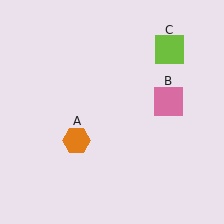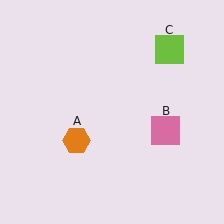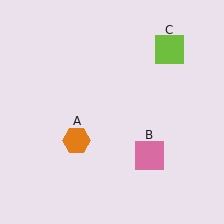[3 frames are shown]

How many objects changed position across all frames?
1 object changed position: pink square (object B).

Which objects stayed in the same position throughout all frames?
Orange hexagon (object A) and lime square (object C) remained stationary.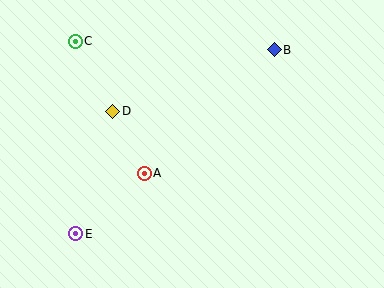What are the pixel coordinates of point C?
Point C is at (75, 41).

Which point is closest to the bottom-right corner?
Point B is closest to the bottom-right corner.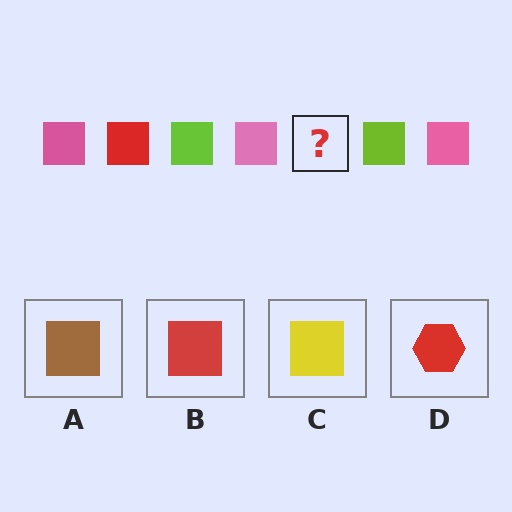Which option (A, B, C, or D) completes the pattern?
B.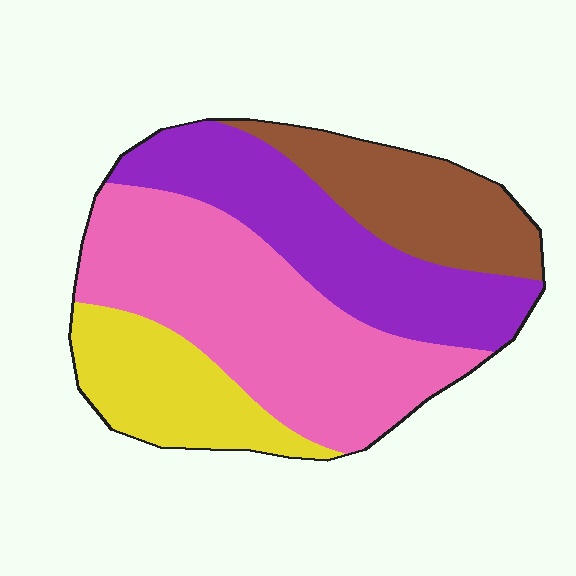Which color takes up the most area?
Pink, at roughly 40%.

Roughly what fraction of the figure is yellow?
Yellow covers about 15% of the figure.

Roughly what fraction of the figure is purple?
Purple covers around 25% of the figure.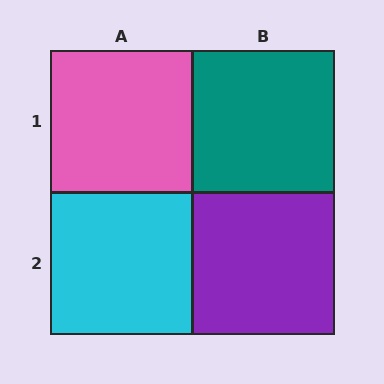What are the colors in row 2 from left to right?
Cyan, purple.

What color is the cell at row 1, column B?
Teal.